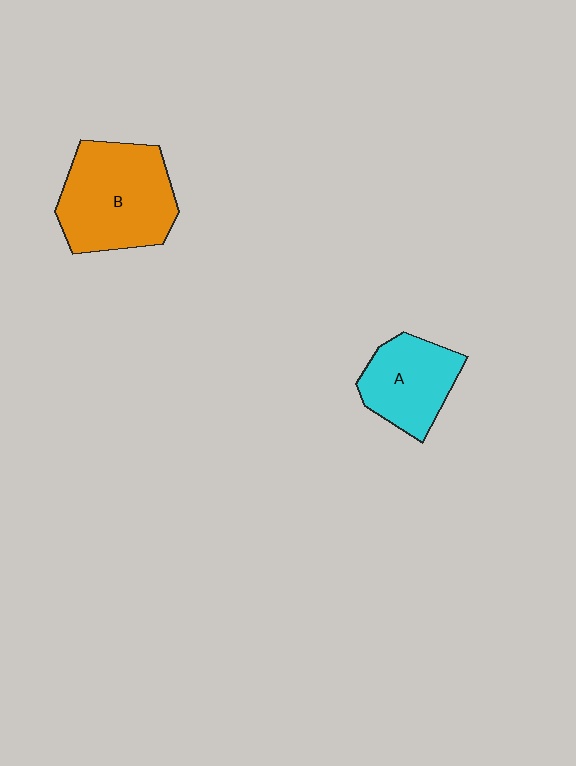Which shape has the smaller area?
Shape A (cyan).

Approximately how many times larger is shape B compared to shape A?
Approximately 1.5 times.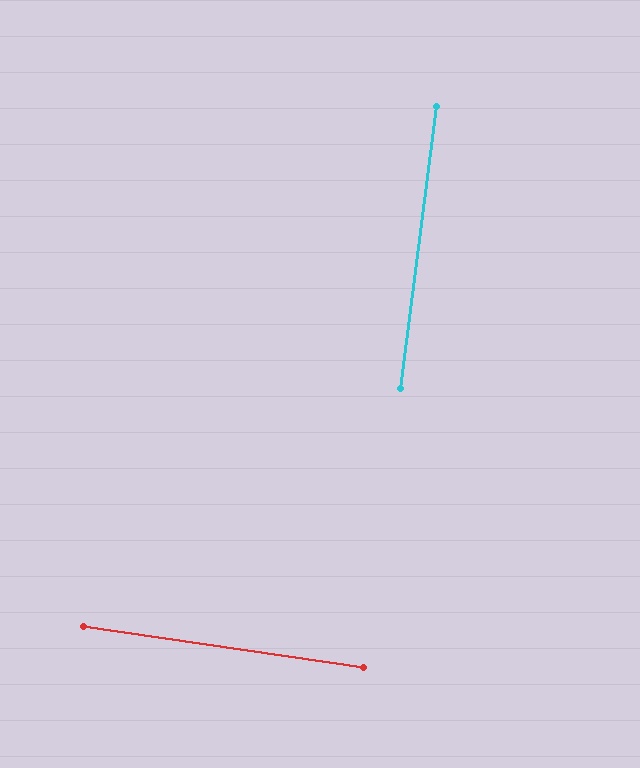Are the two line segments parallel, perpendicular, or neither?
Perpendicular — they meet at approximately 89°.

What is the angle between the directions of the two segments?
Approximately 89 degrees.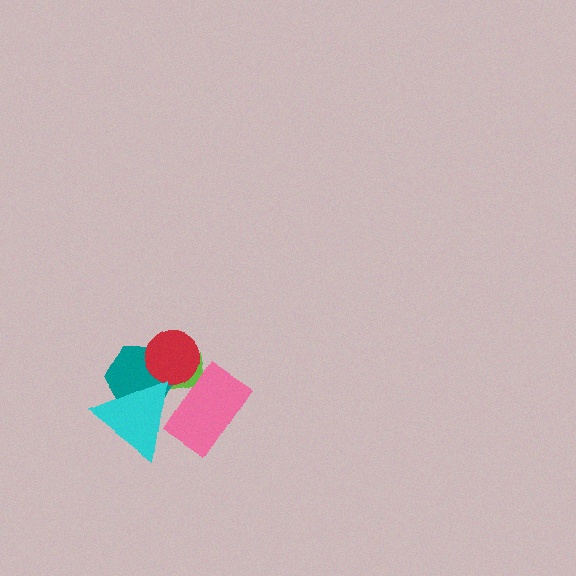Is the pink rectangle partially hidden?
Yes, it is partially covered by another shape.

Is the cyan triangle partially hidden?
No, no other shape covers it.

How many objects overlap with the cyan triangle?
3 objects overlap with the cyan triangle.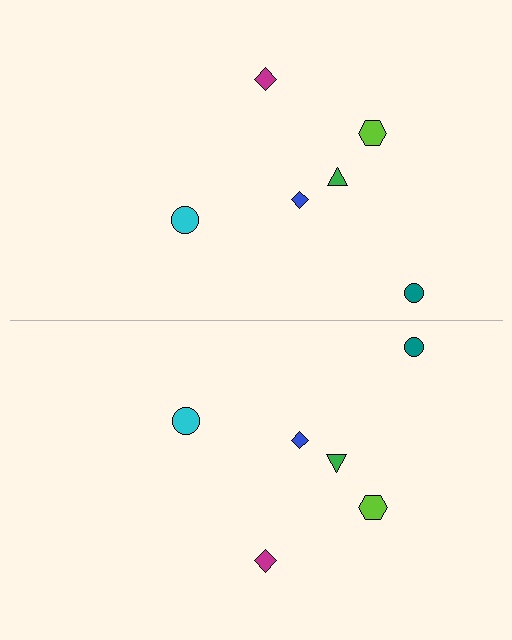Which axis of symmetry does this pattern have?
The pattern has a horizontal axis of symmetry running through the center of the image.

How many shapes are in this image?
There are 12 shapes in this image.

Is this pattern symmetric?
Yes, this pattern has bilateral (reflection) symmetry.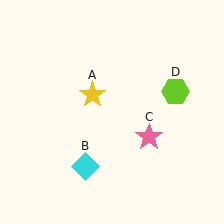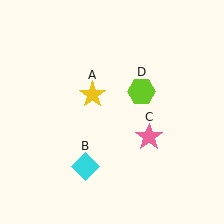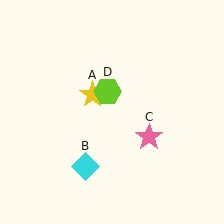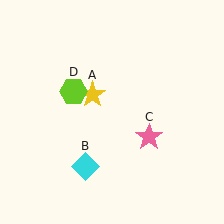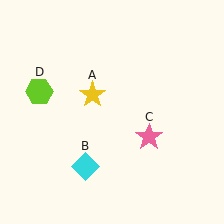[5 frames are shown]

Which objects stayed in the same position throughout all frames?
Yellow star (object A) and cyan diamond (object B) and pink star (object C) remained stationary.